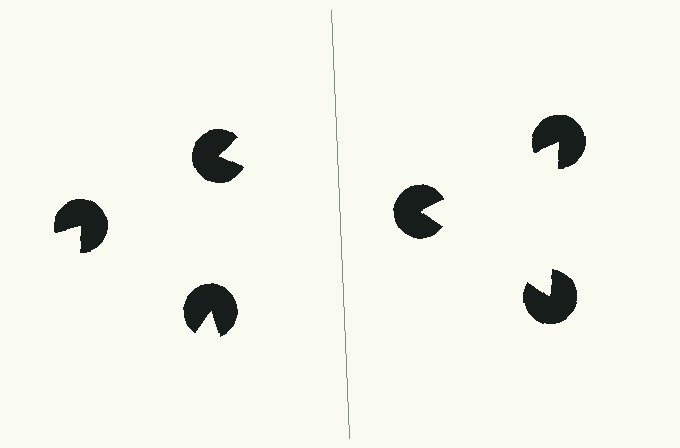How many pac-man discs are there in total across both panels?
6 — 3 on each side.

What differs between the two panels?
The pac-man discs are positioned identically on both sides; only the wedge orientations differ. On the right they align to a triangle; on the left they are misaligned.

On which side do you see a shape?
An illusory triangle appears on the right side. On the left side the wedge cuts are rotated, so no coherent shape forms.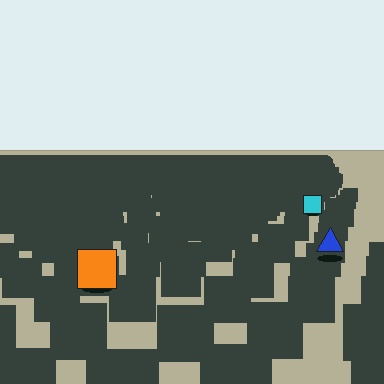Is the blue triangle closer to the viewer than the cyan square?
Yes. The blue triangle is closer — you can tell from the texture gradient: the ground texture is coarser near it.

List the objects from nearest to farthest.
From nearest to farthest: the orange square, the blue triangle, the cyan square.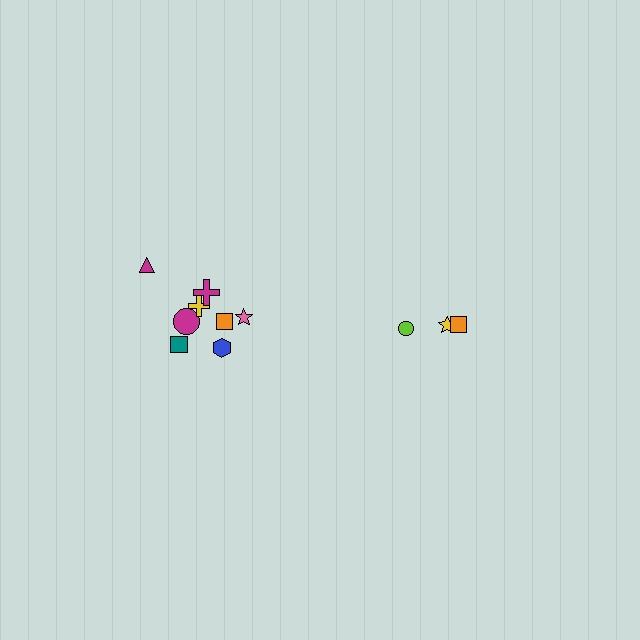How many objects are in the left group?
There are 8 objects.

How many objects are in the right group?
There are 3 objects.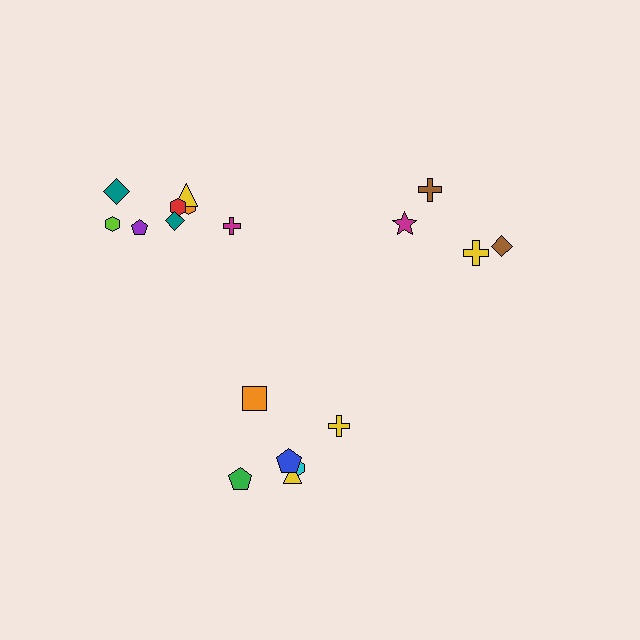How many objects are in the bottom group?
There are 6 objects.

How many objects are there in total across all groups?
There are 18 objects.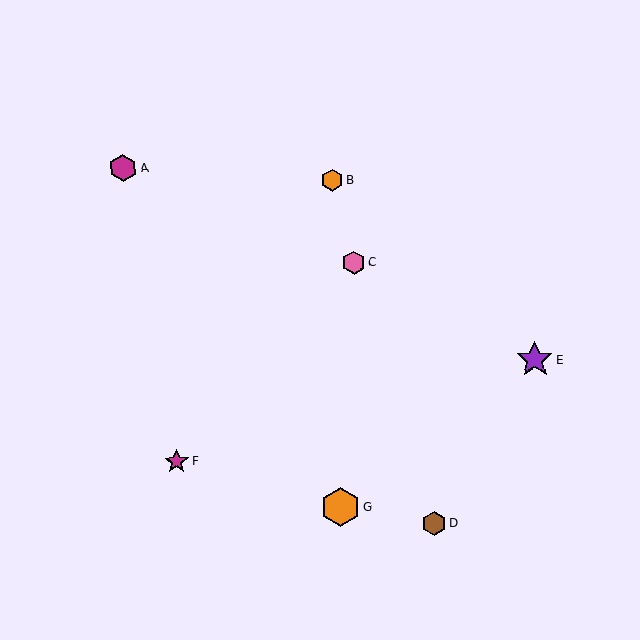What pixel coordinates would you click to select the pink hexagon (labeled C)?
Click at (354, 262) to select the pink hexagon C.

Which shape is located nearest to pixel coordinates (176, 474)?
The magenta star (labeled F) at (177, 462) is nearest to that location.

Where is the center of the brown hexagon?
The center of the brown hexagon is at (434, 523).